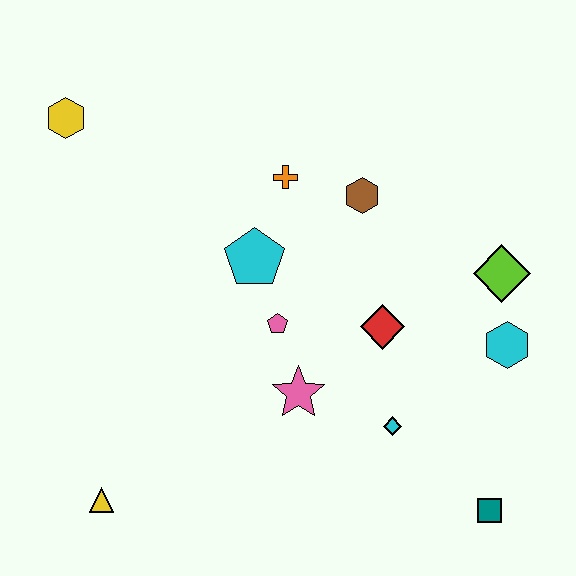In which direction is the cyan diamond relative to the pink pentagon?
The cyan diamond is to the right of the pink pentagon.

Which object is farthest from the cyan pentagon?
The teal square is farthest from the cyan pentagon.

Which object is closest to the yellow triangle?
The pink star is closest to the yellow triangle.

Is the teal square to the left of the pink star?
No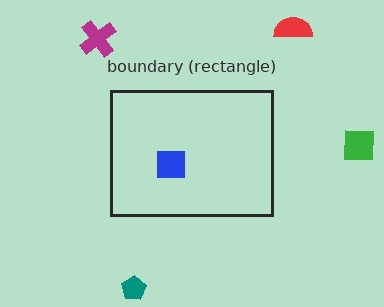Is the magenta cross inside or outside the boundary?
Outside.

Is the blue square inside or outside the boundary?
Inside.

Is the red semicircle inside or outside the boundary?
Outside.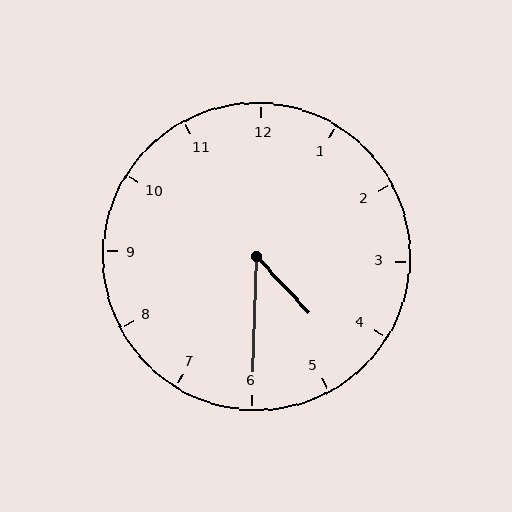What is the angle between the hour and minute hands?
Approximately 45 degrees.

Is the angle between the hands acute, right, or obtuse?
It is acute.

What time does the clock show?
4:30.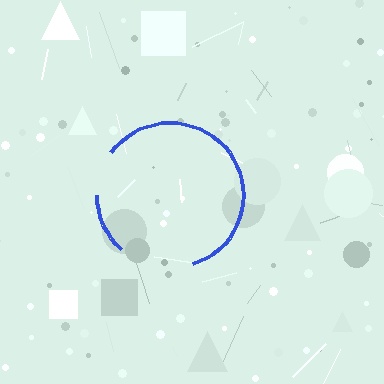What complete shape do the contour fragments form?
The contour fragments form a circle.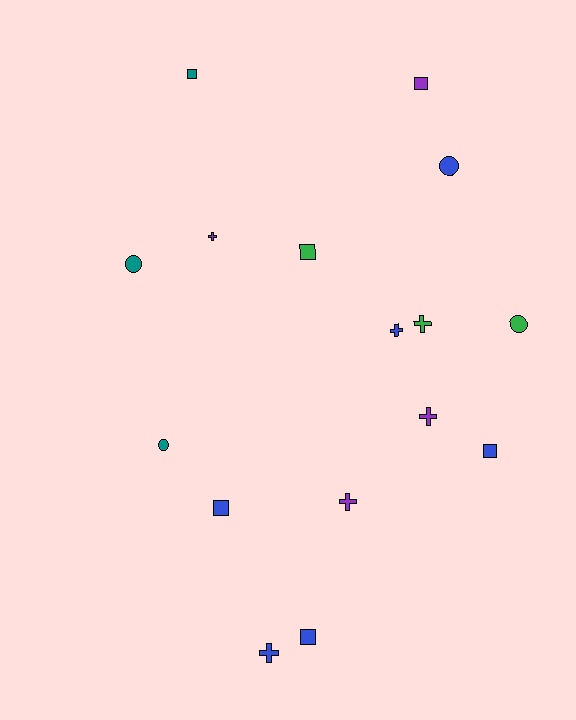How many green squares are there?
There is 1 green square.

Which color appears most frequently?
Blue, with 6 objects.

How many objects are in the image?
There are 16 objects.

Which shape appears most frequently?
Square, with 6 objects.